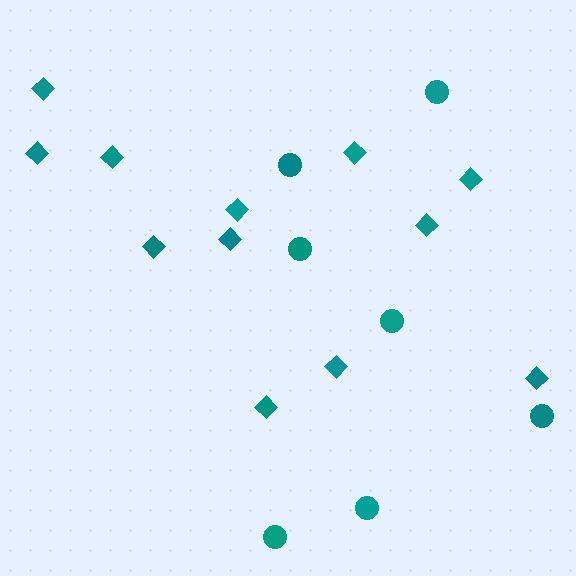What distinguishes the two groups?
There are 2 groups: one group of circles (7) and one group of diamonds (12).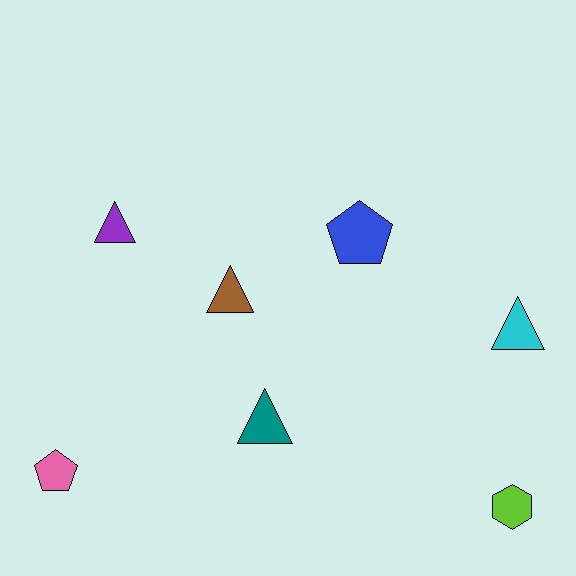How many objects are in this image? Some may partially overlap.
There are 7 objects.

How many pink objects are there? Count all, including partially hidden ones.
There is 1 pink object.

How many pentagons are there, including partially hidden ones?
There are 2 pentagons.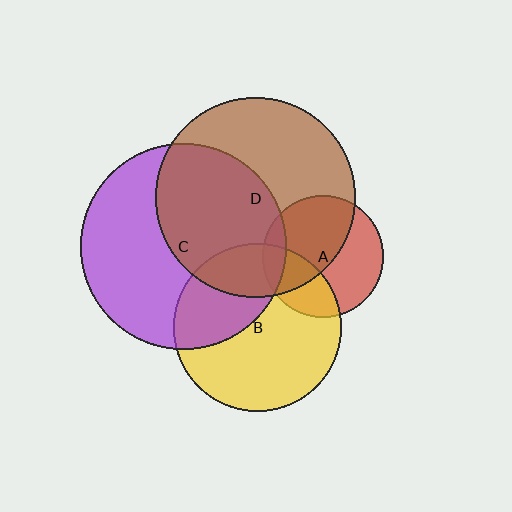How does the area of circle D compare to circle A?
Approximately 2.7 times.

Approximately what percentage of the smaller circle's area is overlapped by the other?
Approximately 55%.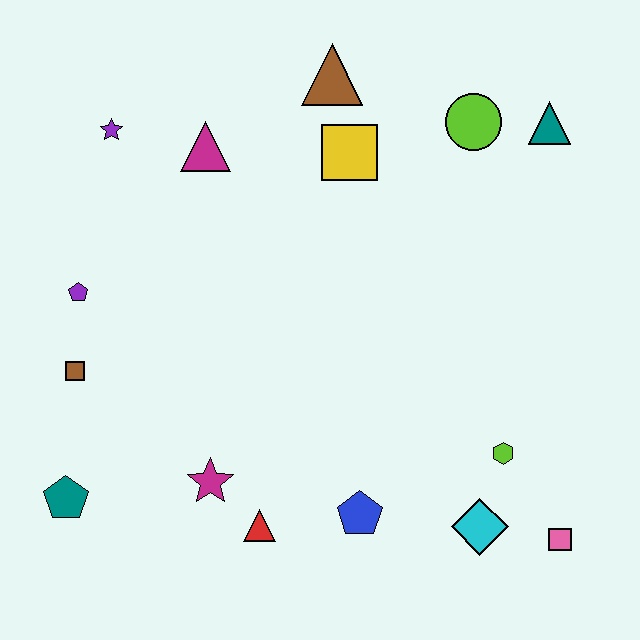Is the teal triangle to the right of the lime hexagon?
Yes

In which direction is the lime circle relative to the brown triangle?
The lime circle is to the right of the brown triangle.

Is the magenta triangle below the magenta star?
No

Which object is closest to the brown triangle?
The yellow square is closest to the brown triangle.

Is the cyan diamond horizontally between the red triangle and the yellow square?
No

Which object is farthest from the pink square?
The purple star is farthest from the pink square.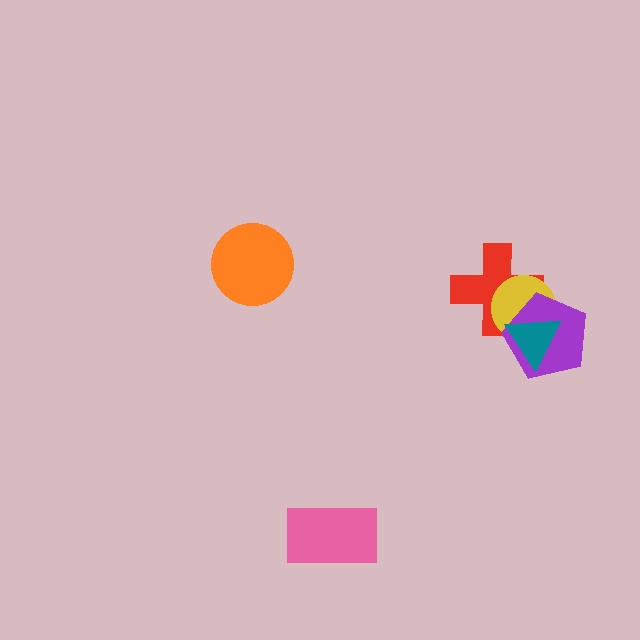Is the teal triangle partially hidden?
No, no other shape covers it.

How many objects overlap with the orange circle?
0 objects overlap with the orange circle.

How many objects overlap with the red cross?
3 objects overlap with the red cross.